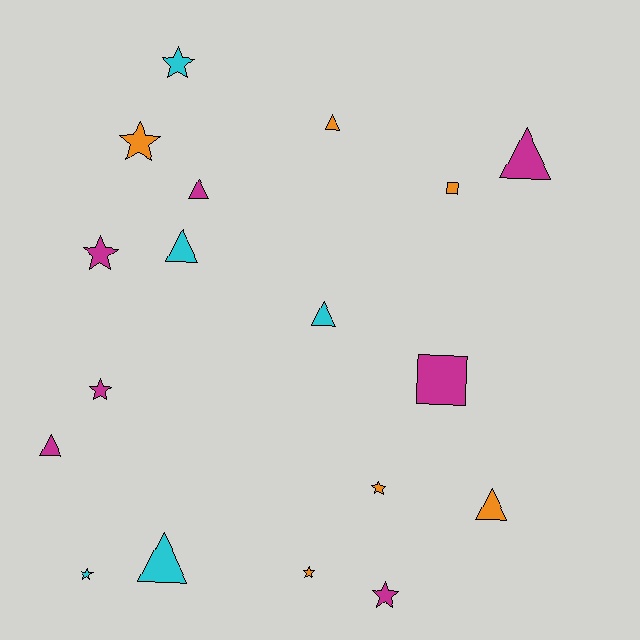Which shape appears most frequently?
Triangle, with 8 objects.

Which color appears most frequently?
Magenta, with 7 objects.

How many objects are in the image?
There are 18 objects.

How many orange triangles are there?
There are 2 orange triangles.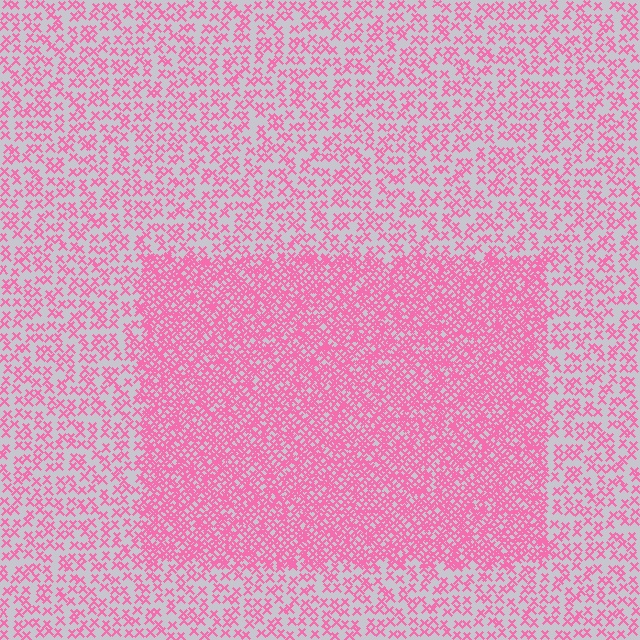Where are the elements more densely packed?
The elements are more densely packed inside the rectangle boundary.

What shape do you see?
I see a rectangle.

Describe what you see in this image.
The image contains small pink elements arranged at two different densities. A rectangle-shaped region is visible where the elements are more densely packed than the surrounding area.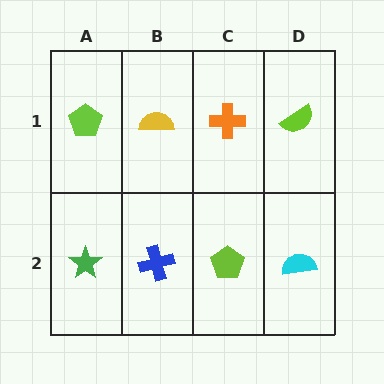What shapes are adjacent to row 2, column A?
A lime pentagon (row 1, column A), a blue cross (row 2, column B).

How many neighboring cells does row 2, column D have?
2.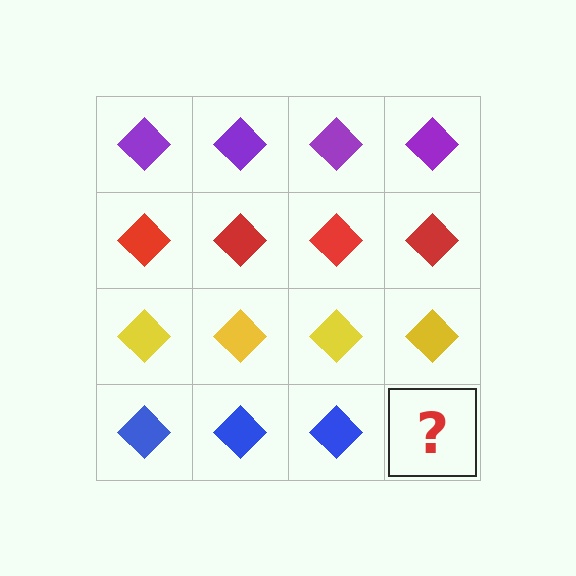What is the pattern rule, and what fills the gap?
The rule is that each row has a consistent color. The gap should be filled with a blue diamond.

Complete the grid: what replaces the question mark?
The question mark should be replaced with a blue diamond.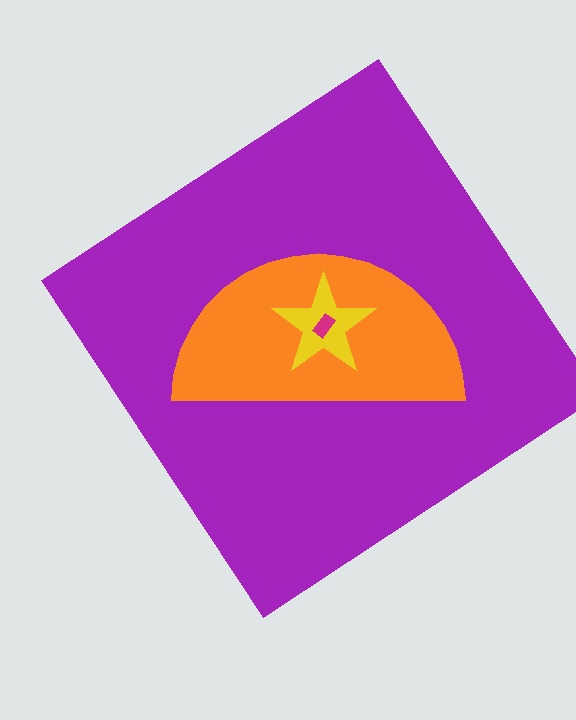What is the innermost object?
The magenta rectangle.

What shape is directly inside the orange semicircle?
The yellow star.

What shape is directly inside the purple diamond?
The orange semicircle.